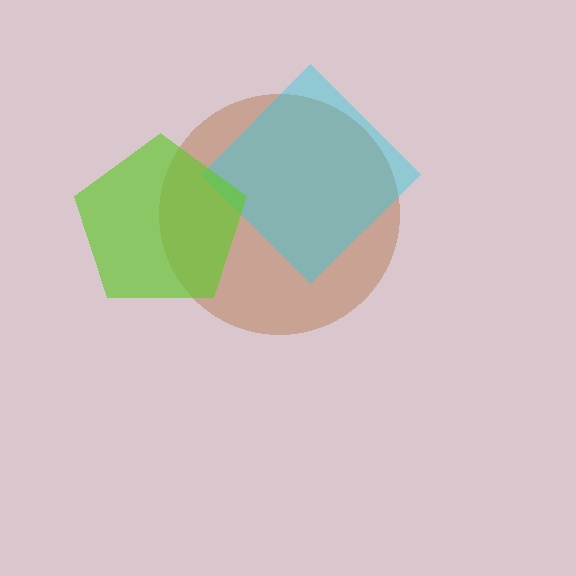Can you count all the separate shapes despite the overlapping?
Yes, there are 3 separate shapes.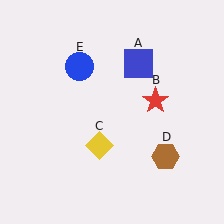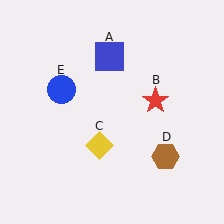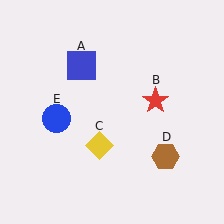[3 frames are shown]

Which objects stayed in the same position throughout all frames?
Red star (object B) and yellow diamond (object C) and brown hexagon (object D) remained stationary.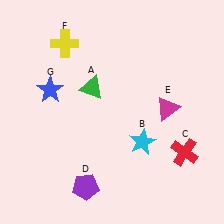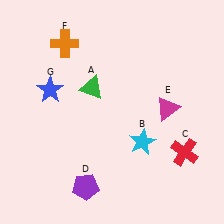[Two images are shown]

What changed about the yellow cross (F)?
In Image 1, F is yellow. In Image 2, it changed to orange.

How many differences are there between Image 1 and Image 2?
There is 1 difference between the two images.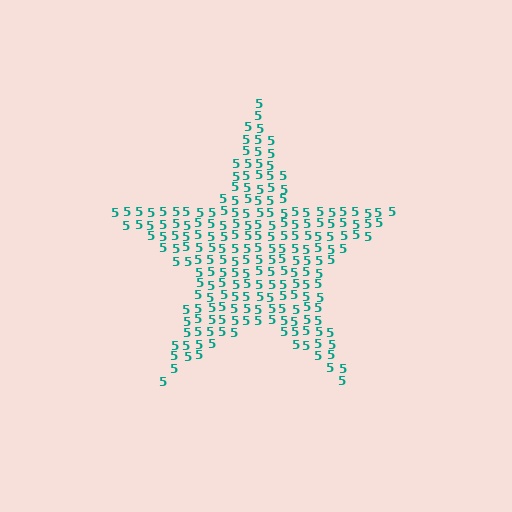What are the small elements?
The small elements are digit 5's.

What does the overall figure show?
The overall figure shows a star.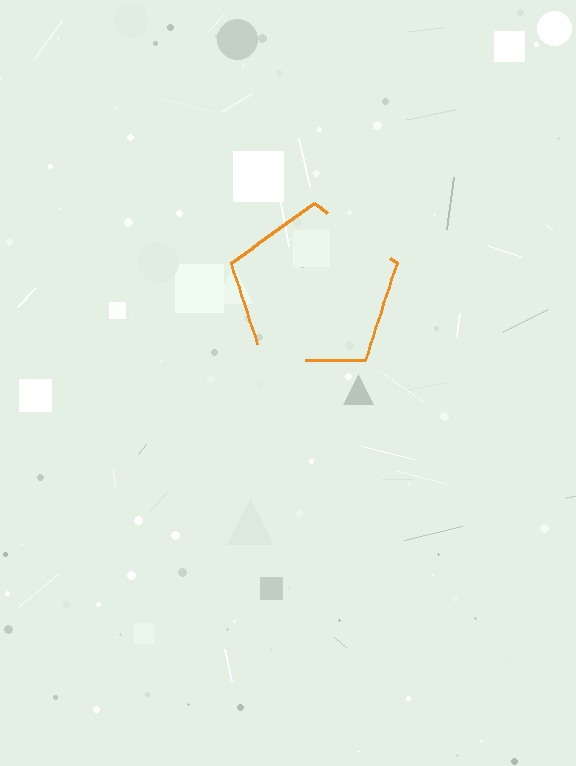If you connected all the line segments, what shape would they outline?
They would outline a pentagon.